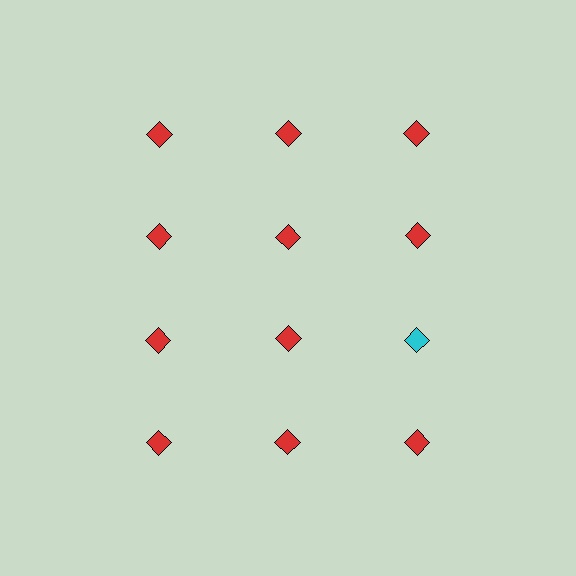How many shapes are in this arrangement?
There are 12 shapes arranged in a grid pattern.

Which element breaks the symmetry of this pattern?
The cyan diamond in the third row, center column breaks the symmetry. All other shapes are red diamonds.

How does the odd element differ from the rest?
It has a different color: cyan instead of red.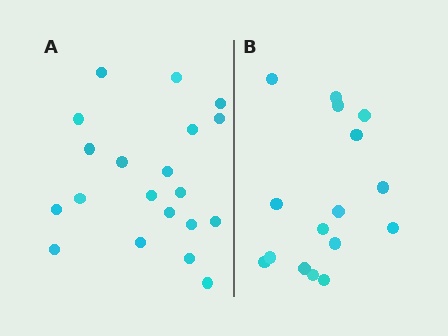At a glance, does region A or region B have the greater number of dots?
Region A (the left region) has more dots.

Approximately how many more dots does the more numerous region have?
Region A has about 4 more dots than region B.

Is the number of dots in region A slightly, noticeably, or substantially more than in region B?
Region A has noticeably more, but not dramatically so. The ratio is roughly 1.2 to 1.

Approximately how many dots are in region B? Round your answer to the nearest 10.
About 20 dots. (The exact count is 16, which rounds to 20.)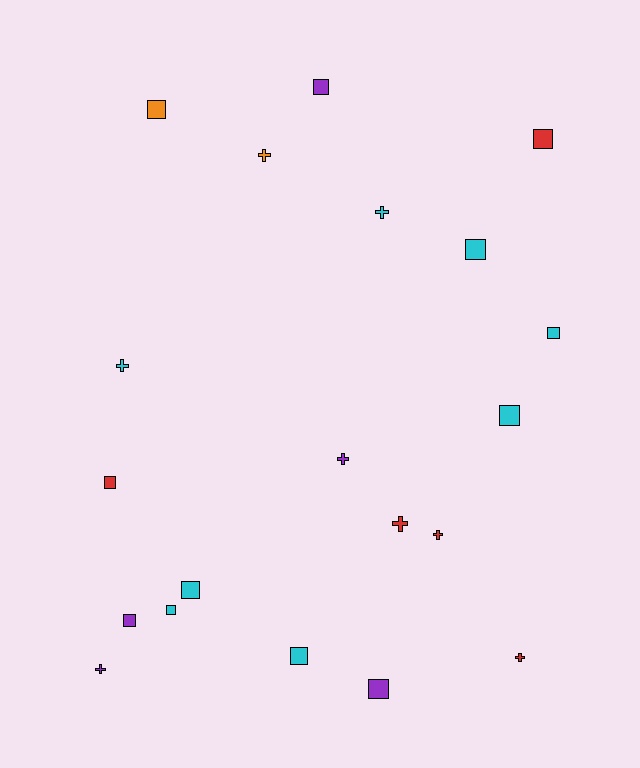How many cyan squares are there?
There are 6 cyan squares.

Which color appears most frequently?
Cyan, with 8 objects.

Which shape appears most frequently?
Square, with 12 objects.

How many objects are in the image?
There are 20 objects.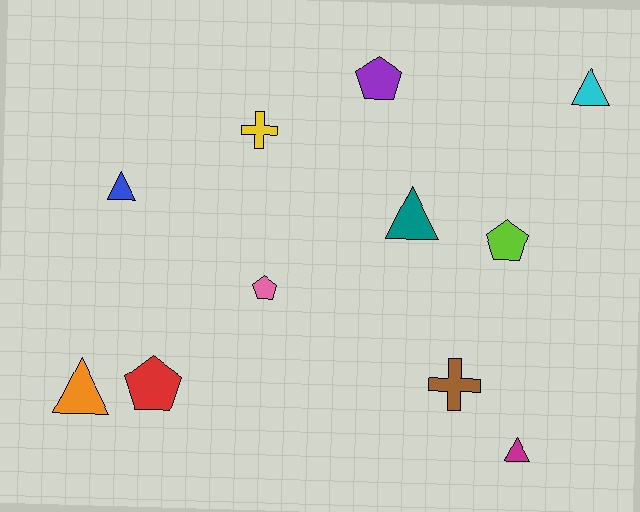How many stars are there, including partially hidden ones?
There are no stars.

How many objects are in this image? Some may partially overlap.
There are 11 objects.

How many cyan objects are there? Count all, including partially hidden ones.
There is 1 cyan object.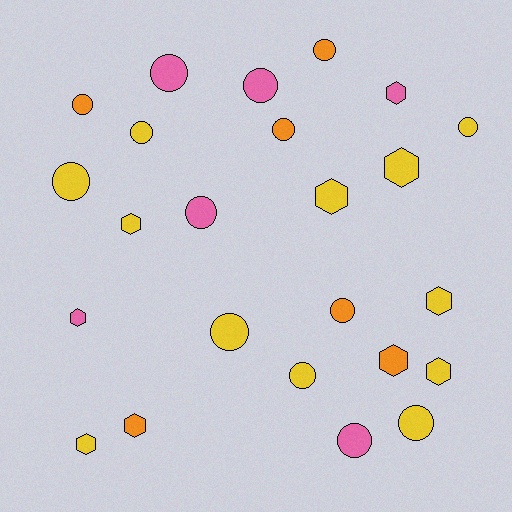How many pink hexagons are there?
There are 2 pink hexagons.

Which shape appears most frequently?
Circle, with 14 objects.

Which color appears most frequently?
Yellow, with 12 objects.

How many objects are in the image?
There are 24 objects.